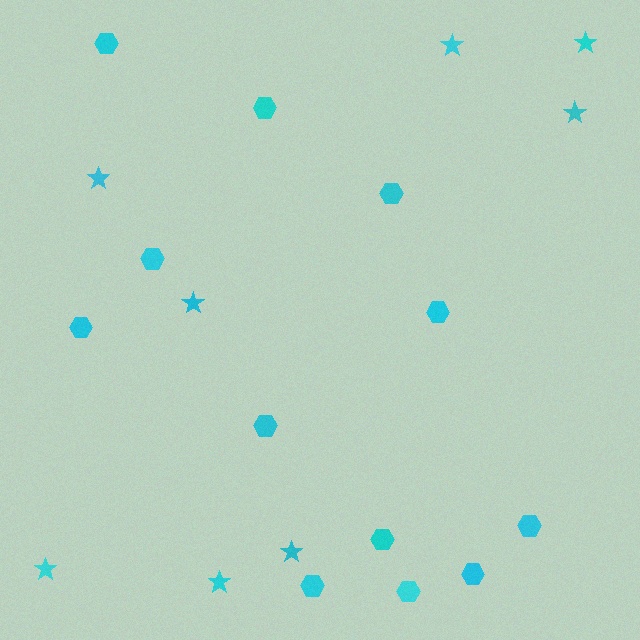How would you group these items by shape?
There are 2 groups: one group of hexagons (12) and one group of stars (8).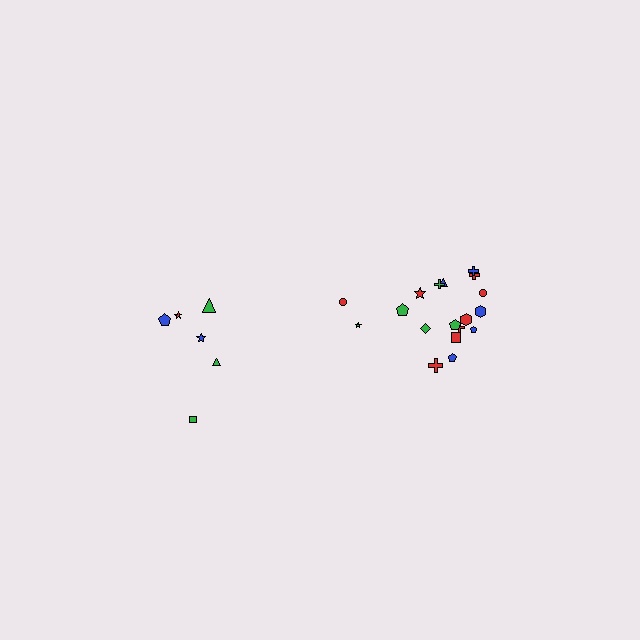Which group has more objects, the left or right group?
The right group.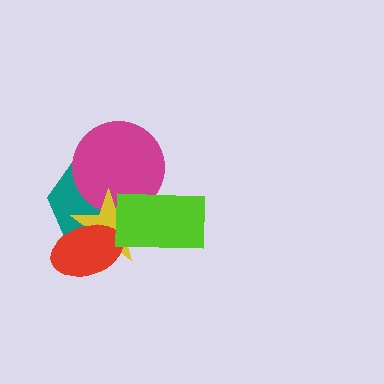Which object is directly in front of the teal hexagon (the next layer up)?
The magenta circle is directly in front of the teal hexagon.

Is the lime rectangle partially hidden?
No, no other shape covers it.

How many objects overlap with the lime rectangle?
3 objects overlap with the lime rectangle.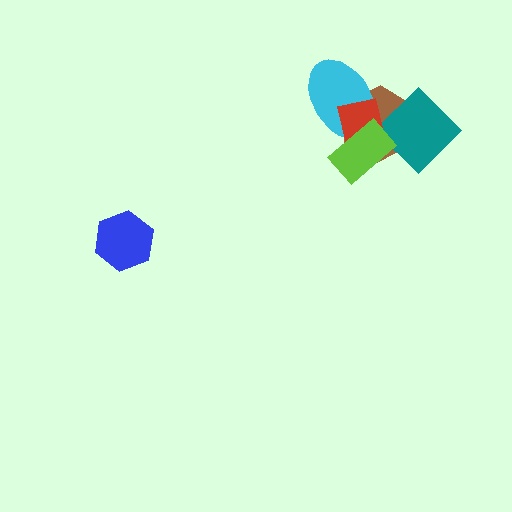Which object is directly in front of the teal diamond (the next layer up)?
The red square is directly in front of the teal diamond.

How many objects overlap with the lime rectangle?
4 objects overlap with the lime rectangle.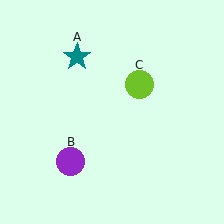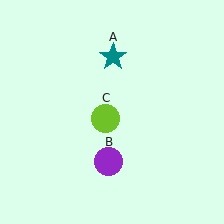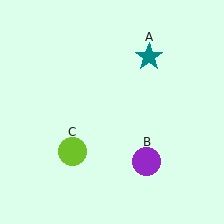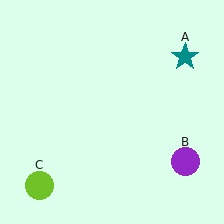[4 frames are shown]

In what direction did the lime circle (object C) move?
The lime circle (object C) moved down and to the left.